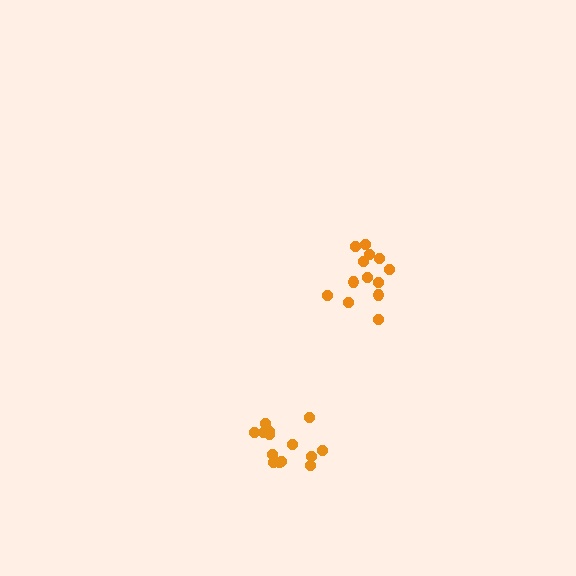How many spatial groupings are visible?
There are 2 spatial groupings.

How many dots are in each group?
Group 1: 13 dots, Group 2: 14 dots (27 total).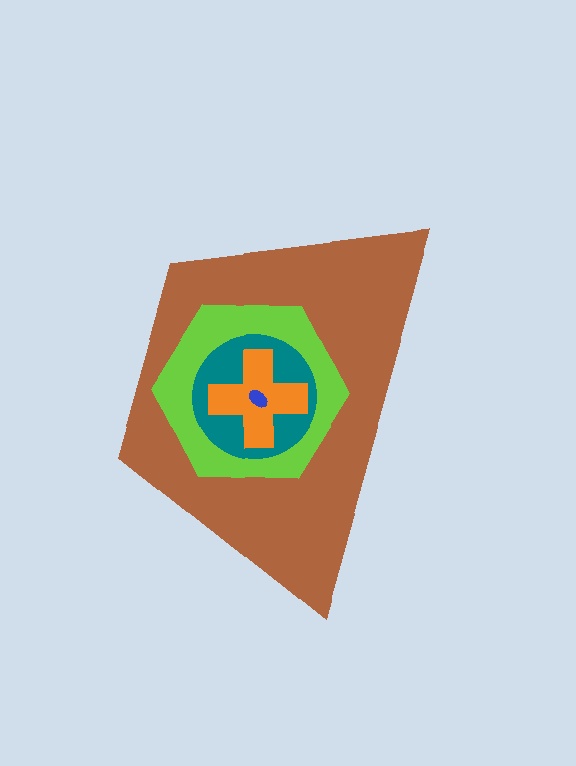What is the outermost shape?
The brown trapezoid.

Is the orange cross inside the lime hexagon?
Yes.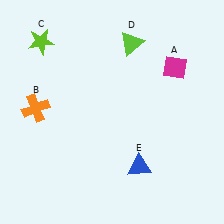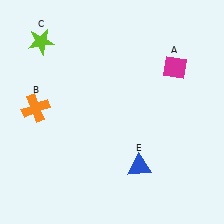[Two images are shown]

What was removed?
The lime triangle (D) was removed in Image 2.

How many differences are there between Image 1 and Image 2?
There is 1 difference between the two images.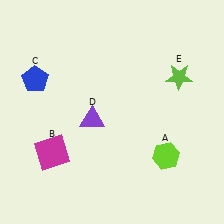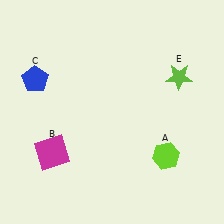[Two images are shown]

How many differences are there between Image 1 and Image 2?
There is 1 difference between the two images.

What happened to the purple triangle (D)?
The purple triangle (D) was removed in Image 2. It was in the bottom-left area of Image 1.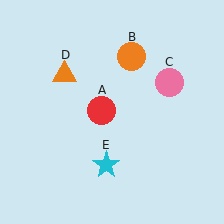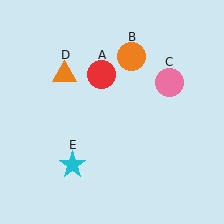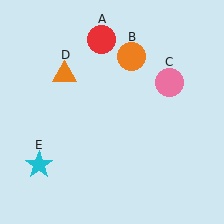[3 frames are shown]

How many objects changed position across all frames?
2 objects changed position: red circle (object A), cyan star (object E).